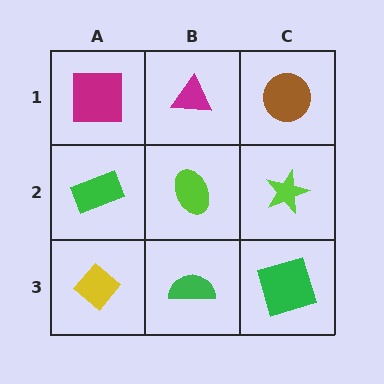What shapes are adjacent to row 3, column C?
A lime star (row 2, column C), a green semicircle (row 3, column B).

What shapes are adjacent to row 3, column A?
A green rectangle (row 2, column A), a green semicircle (row 3, column B).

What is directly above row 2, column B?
A magenta triangle.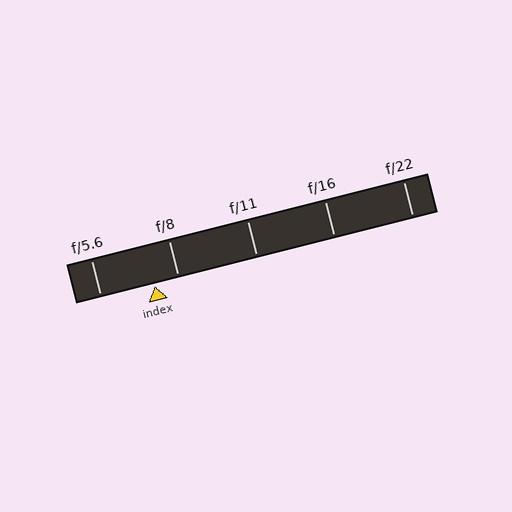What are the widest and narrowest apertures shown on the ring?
The widest aperture shown is f/5.6 and the narrowest is f/22.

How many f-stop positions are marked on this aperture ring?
There are 5 f-stop positions marked.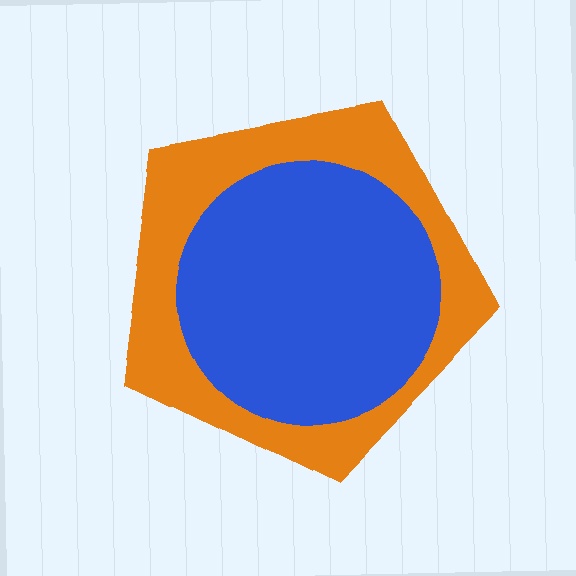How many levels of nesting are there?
2.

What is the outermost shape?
The orange pentagon.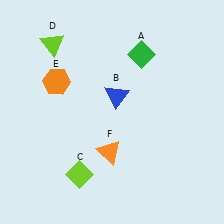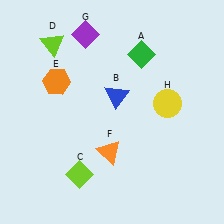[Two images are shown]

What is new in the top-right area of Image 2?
A yellow circle (H) was added in the top-right area of Image 2.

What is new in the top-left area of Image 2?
A purple diamond (G) was added in the top-left area of Image 2.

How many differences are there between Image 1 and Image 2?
There are 2 differences between the two images.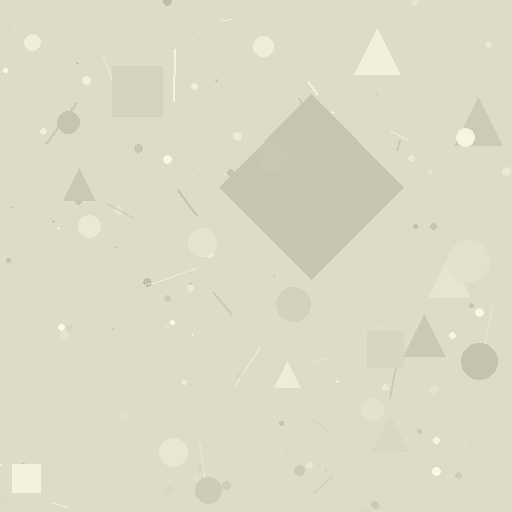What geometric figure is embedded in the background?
A diamond is embedded in the background.